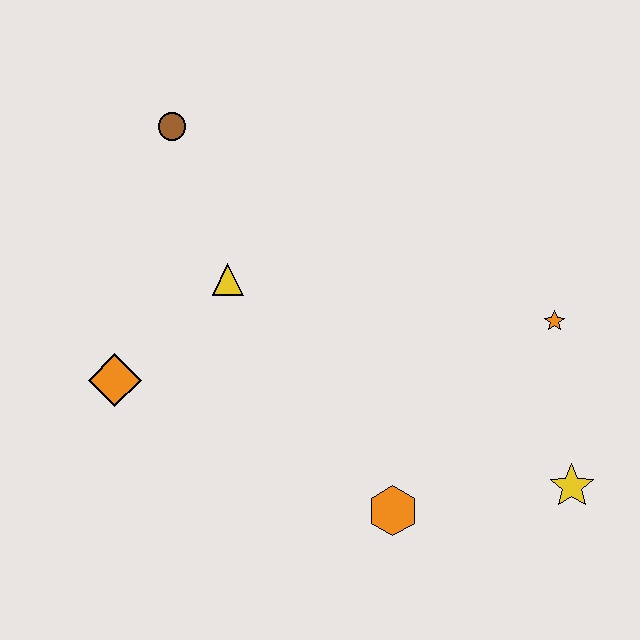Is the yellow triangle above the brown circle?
No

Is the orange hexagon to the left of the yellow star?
Yes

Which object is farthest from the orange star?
The orange diamond is farthest from the orange star.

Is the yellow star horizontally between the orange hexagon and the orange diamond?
No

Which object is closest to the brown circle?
The yellow triangle is closest to the brown circle.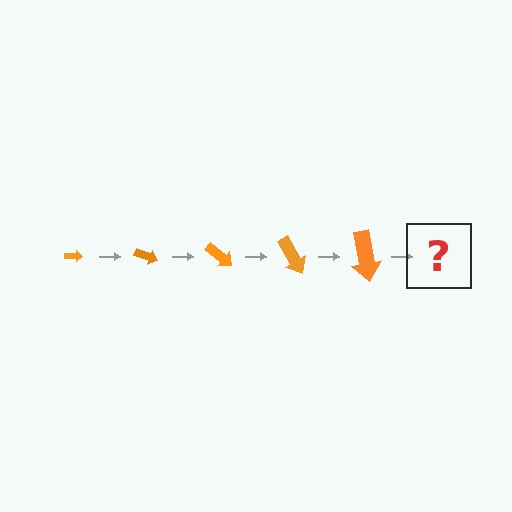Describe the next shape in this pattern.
It should be an arrow, larger than the previous one and rotated 100 degrees from the start.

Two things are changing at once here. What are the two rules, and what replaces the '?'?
The two rules are that the arrow grows larger each step and it rotates 20 degrees each step. The '?' should be an arrow, larger than the previous one and rotated 100 degrees from the start.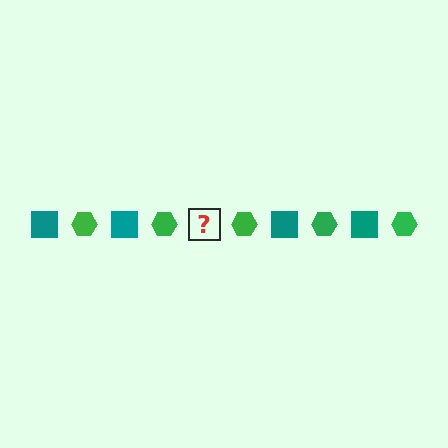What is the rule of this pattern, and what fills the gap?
The rule is that the pattern alternates between teal square and green hexagon. The gap should be filled with a teal square.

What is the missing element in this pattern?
The missing element is a teal square.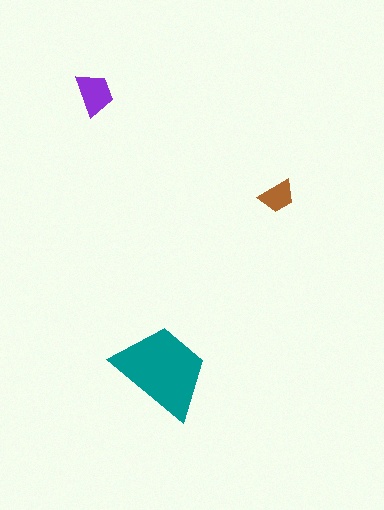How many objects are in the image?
There are 3 objects in the image.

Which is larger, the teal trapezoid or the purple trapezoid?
The teal one.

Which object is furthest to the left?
The purple trapezoid is leftmost.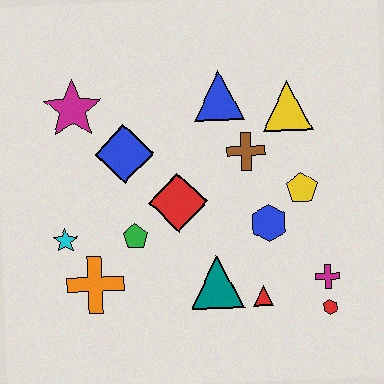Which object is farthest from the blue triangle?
The red hexagon is farthest from the blue triangle.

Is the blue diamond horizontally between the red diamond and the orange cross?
Yes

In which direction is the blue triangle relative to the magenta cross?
The blue triangle is above the magenta cross.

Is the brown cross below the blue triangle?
Yes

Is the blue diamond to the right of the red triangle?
No